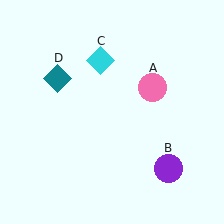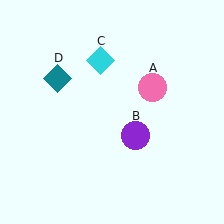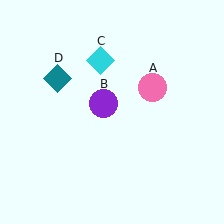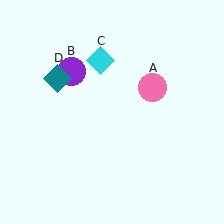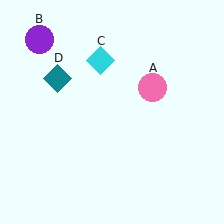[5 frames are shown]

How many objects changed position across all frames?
1 object changed position: purple circle (object B).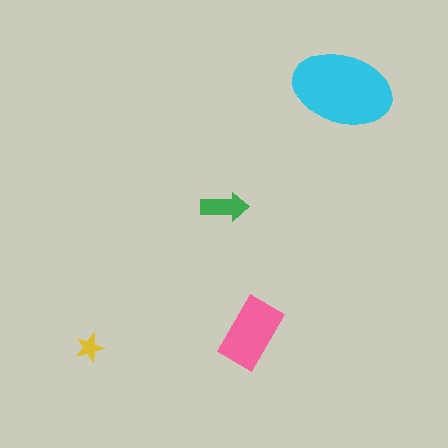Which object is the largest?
The cyan ellipse.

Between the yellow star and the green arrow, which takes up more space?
The green arrow.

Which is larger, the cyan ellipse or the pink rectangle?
The cyan ellipse.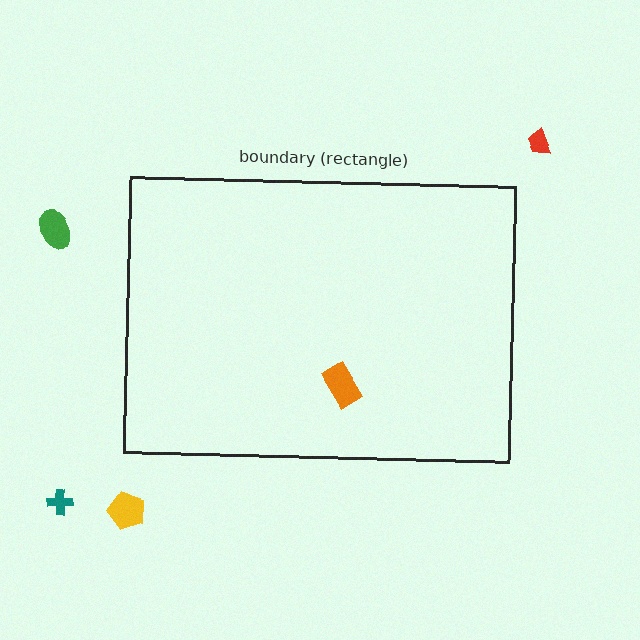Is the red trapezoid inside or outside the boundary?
Outside.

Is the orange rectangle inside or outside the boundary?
Inside.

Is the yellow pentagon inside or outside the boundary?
Outside.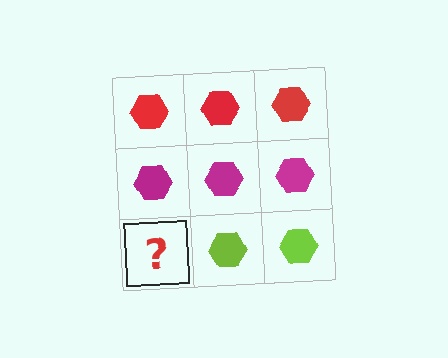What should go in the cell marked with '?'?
The missing cell should contain a lime hexagon.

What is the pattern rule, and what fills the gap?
The rule is that each row has a consistent color. The gap should be filled with a lime hexagon.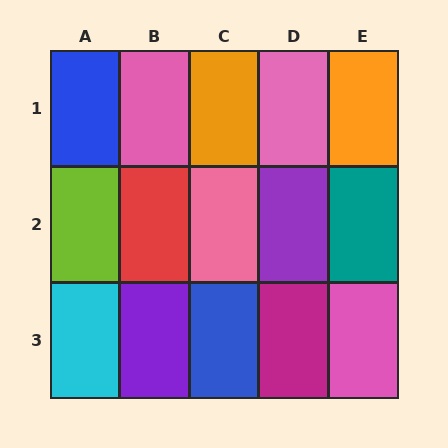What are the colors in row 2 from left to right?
Lime, red, pink, purple, teal.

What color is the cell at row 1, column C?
Orange.